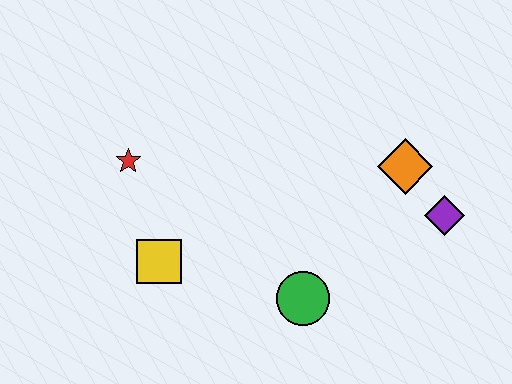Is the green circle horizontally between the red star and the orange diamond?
Yes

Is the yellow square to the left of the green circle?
Yes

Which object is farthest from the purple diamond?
The red star is farthest from the purple diamond.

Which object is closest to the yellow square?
The red star is closest to the yellow square.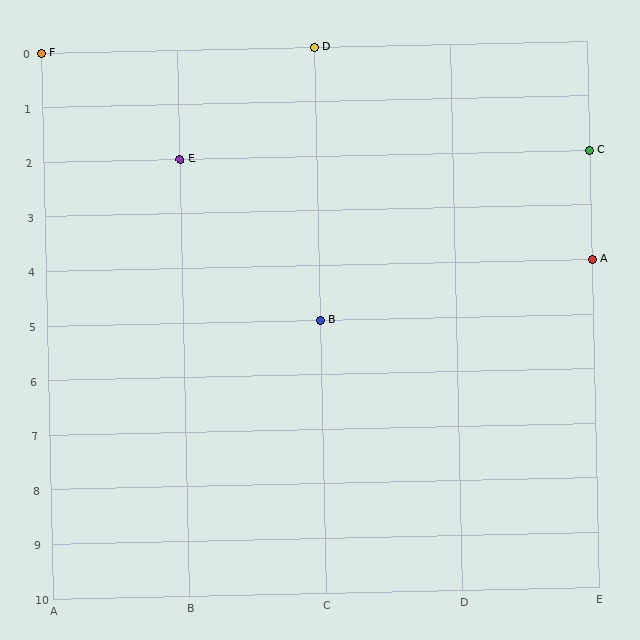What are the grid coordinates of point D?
Point D is at grid coordinates (C, 0).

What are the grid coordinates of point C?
Point C is at grid coordinates (E, 2).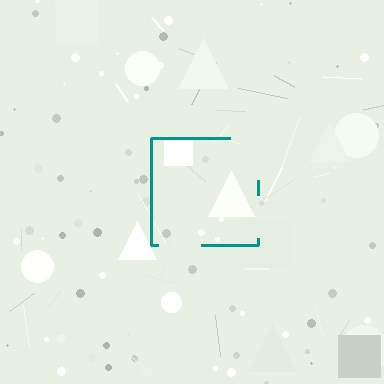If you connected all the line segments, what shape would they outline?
They would outline a square.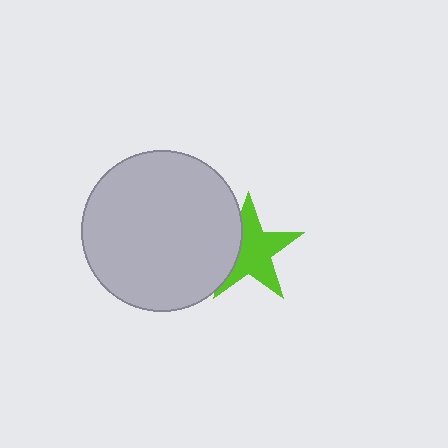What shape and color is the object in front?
The object in front is a light gray circle.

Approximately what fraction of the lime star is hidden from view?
Roughly 31% of the lime star is hidden behind the light gray circle.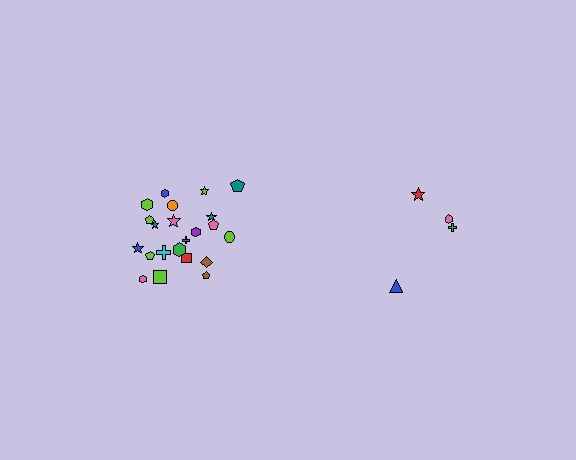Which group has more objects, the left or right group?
The left group.